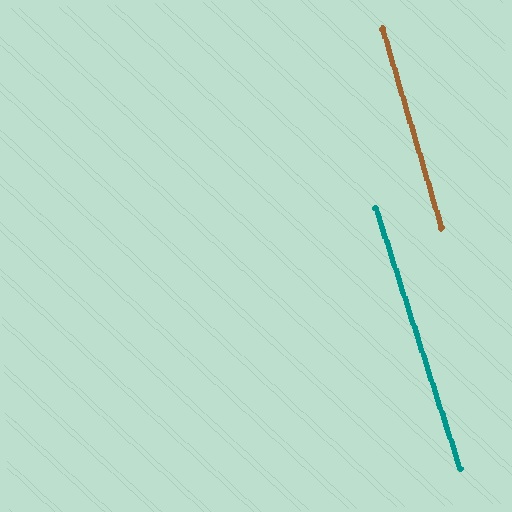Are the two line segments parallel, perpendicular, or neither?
Parallel — their directions differ by only 1.4°.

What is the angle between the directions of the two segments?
Approximately 1 degree.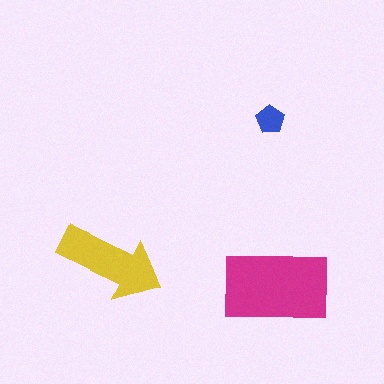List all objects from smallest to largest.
The blue pentagon, the yellow arrow, the magenta rectangle.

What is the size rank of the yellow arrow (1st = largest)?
2nd.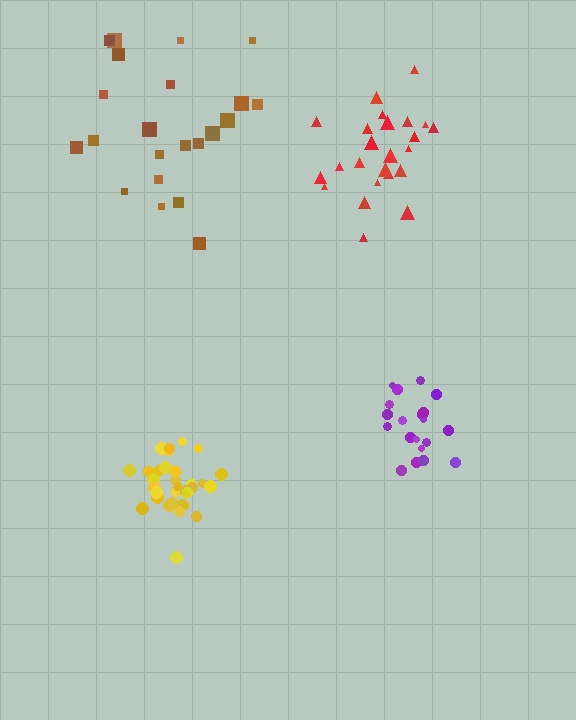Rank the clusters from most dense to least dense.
yellow, purple, red, brown.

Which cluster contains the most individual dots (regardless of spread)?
Yellow (33).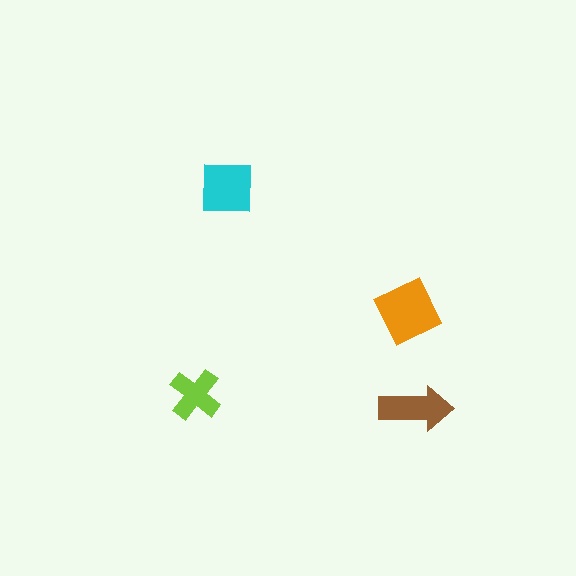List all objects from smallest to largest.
The lime cross, the brown arrow, the cyan square, the orange square.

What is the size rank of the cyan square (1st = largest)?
2nd.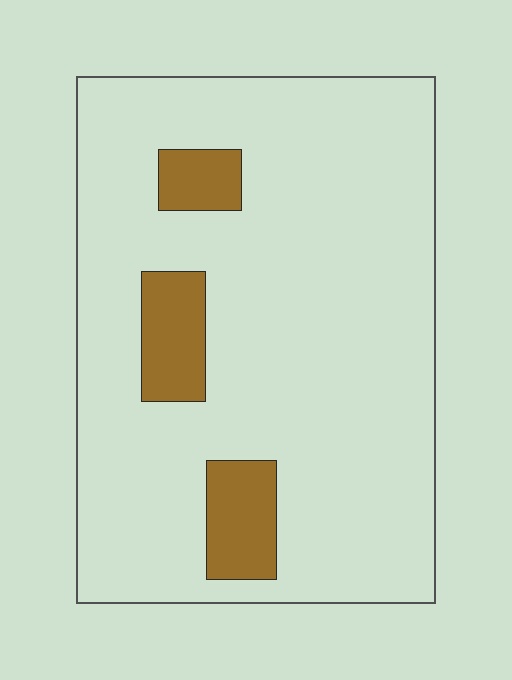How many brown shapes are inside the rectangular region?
3.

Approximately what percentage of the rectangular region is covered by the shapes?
Approximately 10%.